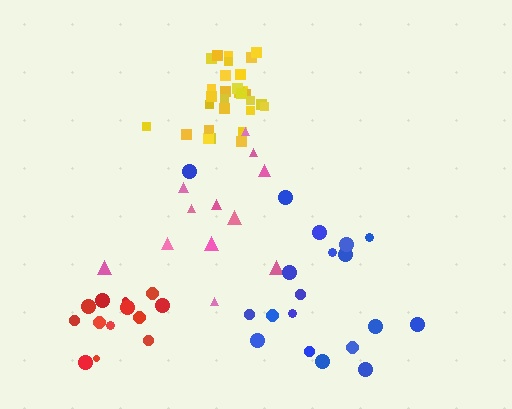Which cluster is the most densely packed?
Yellow.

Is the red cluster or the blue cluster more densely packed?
Red.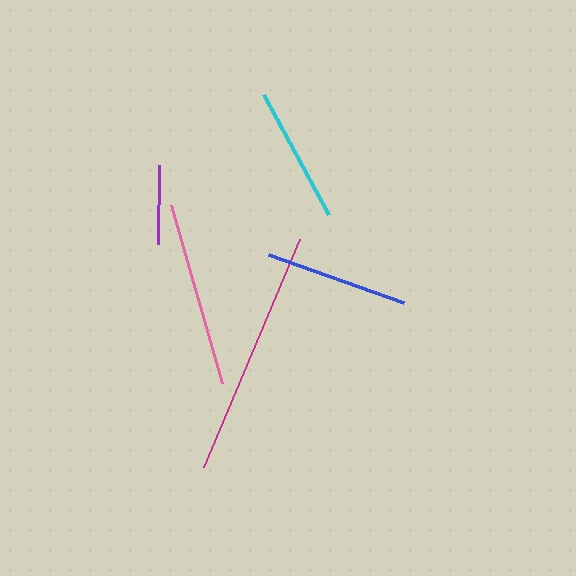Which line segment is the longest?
The magenta line is the longest at approximately 247 pixels.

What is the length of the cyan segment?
The cyan segment is approximately 136 pixels long.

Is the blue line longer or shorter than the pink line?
The pink line is longer than the blue line.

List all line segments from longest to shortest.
From longest to shortest: magenta, pink, blue, cyan, purple.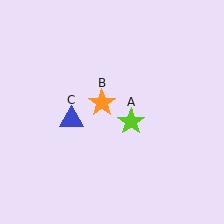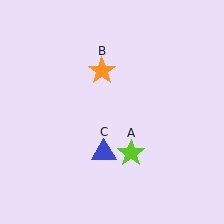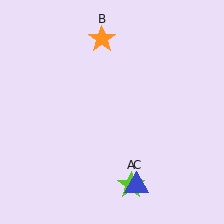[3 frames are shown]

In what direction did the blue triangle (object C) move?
The blue triangle (object C) moved down and to the right.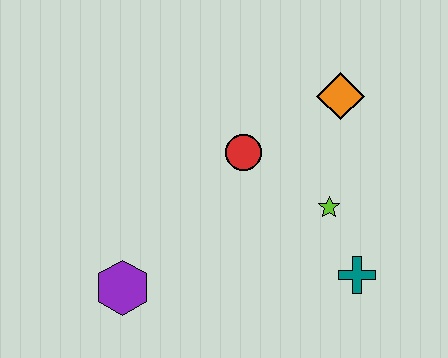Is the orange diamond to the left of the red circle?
No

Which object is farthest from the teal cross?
The purple hexagon is farthest from the teal cross.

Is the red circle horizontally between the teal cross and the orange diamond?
No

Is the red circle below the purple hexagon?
No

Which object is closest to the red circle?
The lime star is closest to the red circle.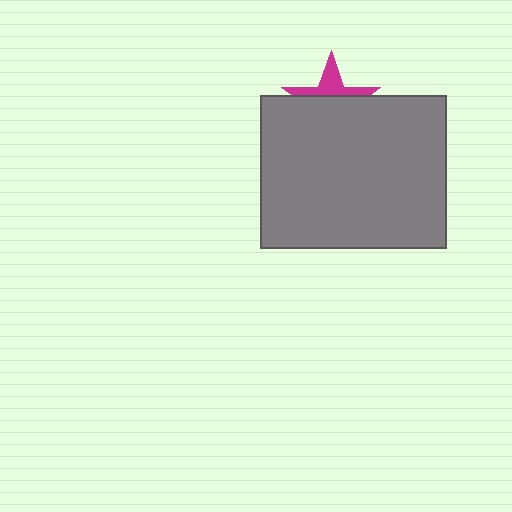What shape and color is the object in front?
The object in front is a gray rectangle.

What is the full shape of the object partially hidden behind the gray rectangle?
The partially hidden object is a magenta star.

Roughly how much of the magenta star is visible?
A small part of it is visible (roughly 37%).